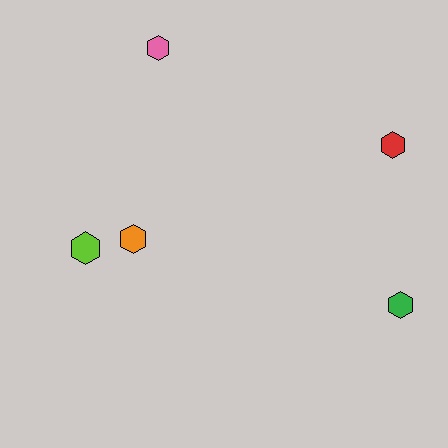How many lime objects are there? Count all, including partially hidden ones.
There is 1 lime object.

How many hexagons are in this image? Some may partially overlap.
There are 5 hexagons.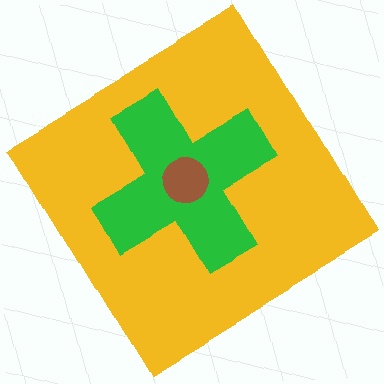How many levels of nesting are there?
3.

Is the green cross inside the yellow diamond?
Yes.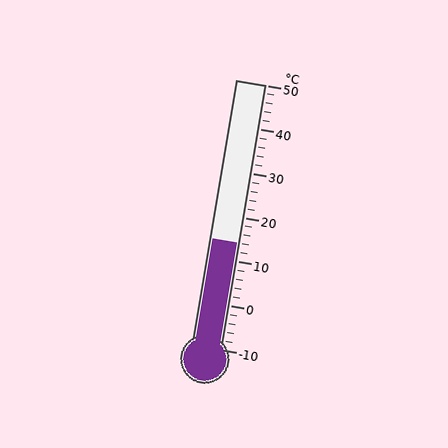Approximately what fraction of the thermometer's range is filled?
The thermometer is filled to approximately 40% of its range.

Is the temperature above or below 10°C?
The temperature is above 10°C.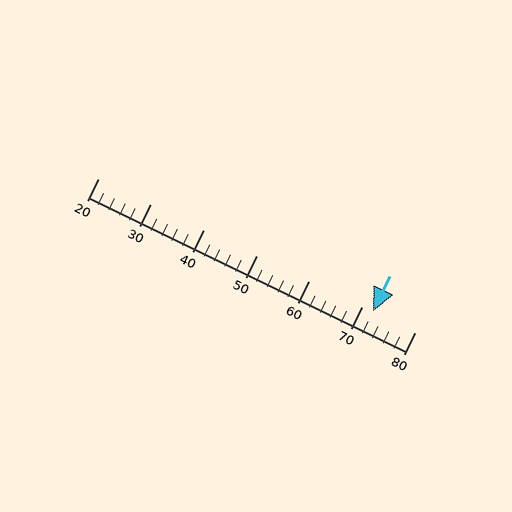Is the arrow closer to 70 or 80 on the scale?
The arrow is closer to 70.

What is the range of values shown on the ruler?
The ruler shows values from 20 to 80.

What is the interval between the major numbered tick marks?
The major tick marks are spaced 10 units apart.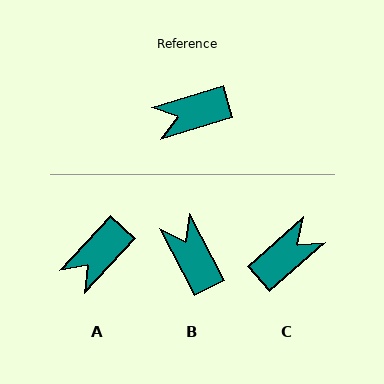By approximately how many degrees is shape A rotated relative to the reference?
Approximately 31 degrees counter-clockwise.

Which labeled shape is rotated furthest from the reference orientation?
C, about 155 degrees away.